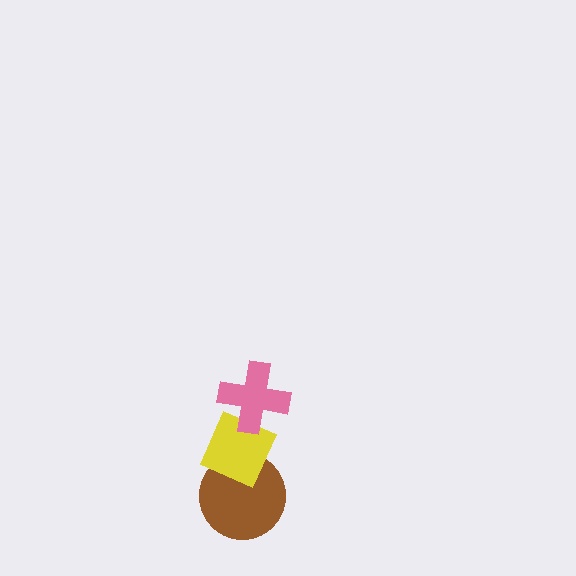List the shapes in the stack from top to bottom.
From top to bottom: the pink cross, the yellow diamond, the brown circle.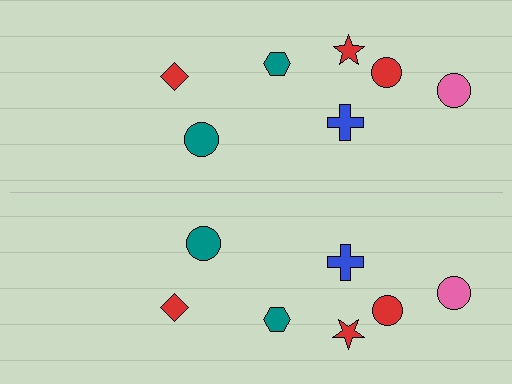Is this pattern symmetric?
Yes, this pattern has bilateral (reflection) symmetry.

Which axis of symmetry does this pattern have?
The pattern has a horizontal axis of symmetry running through the center of the image.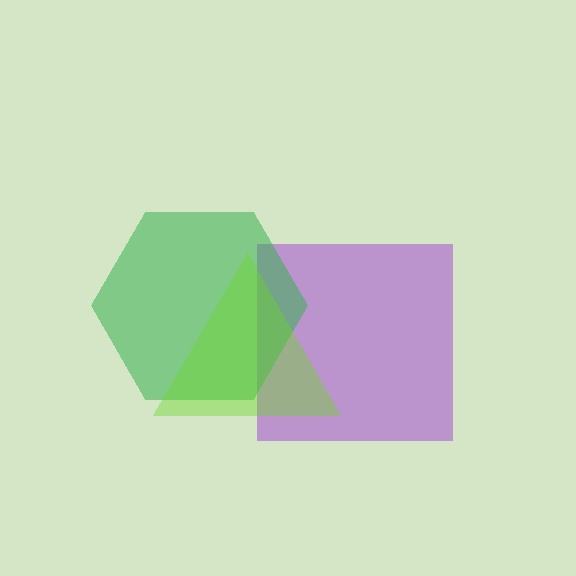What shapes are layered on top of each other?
The layered shapes are: a purple square, a green hexagon, a lime triangle.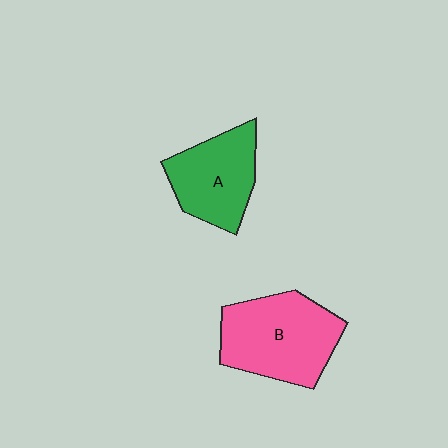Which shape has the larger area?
Shape B (pink).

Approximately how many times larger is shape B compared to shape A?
Approximately 1.3 times.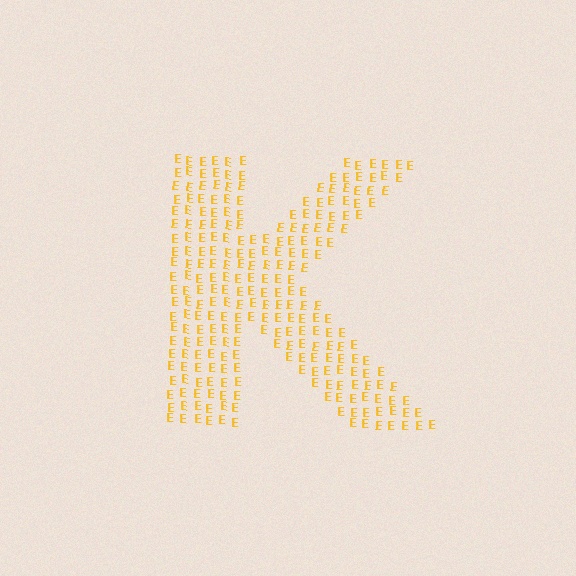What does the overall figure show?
The overall figure shows the letter K.